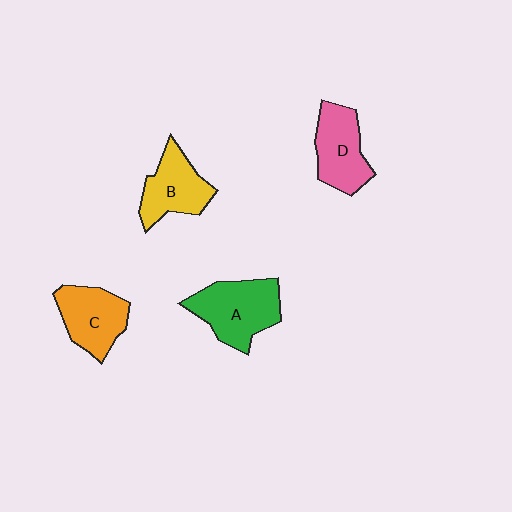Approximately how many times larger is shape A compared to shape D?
Approximately 1.2 times.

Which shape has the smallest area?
Shape B (yellow).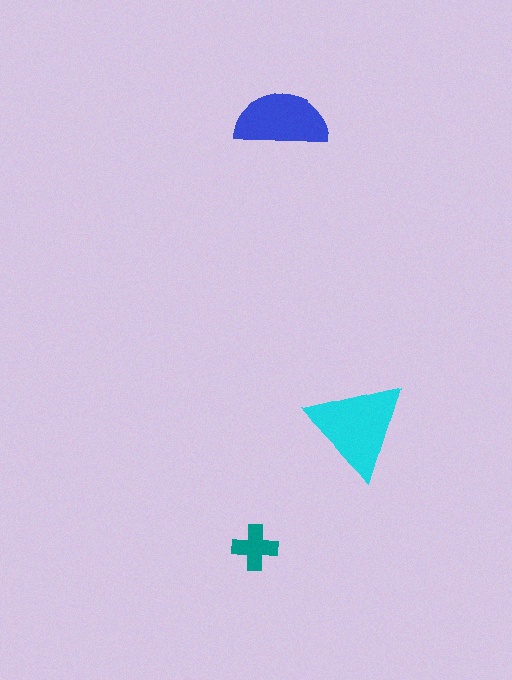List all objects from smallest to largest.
The teal cross, the blue semicircle, the cyan triangle.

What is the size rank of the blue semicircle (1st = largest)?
2nd.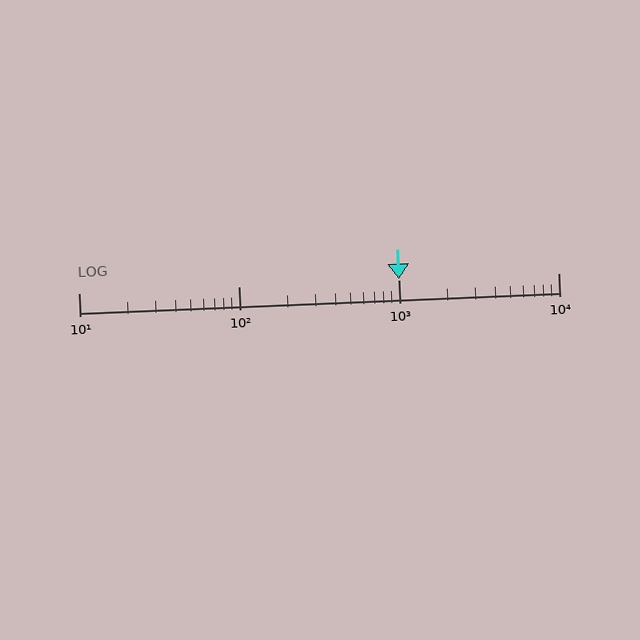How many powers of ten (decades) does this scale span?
The scale spans 3 decades, from 10 to 10000.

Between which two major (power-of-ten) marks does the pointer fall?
The pointer is between 1000 and 10000.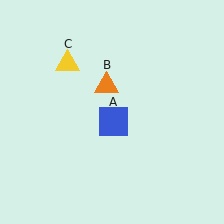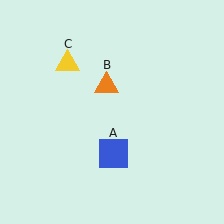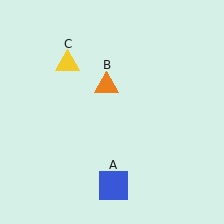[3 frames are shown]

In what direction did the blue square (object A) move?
The blue square (object A) moved down.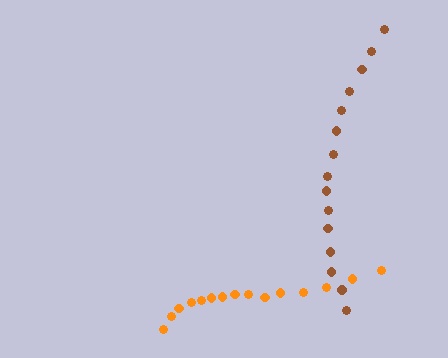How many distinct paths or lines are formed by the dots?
There are 2 distinct paths.